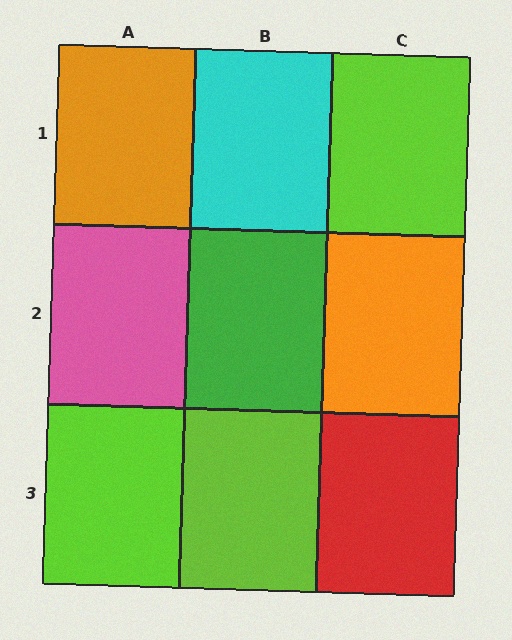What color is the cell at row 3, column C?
Red.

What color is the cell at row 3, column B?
Lime.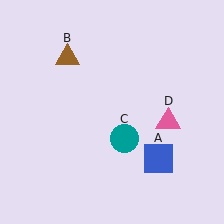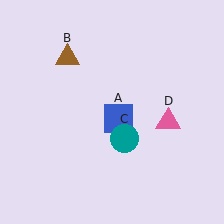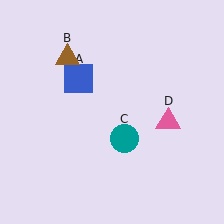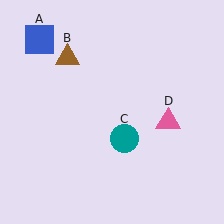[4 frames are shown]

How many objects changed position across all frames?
1 object changed position: blue square (object A).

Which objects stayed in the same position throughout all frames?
Brown triangle (object B) and teal circle (object C) and pink triangle (object D) remained stationary.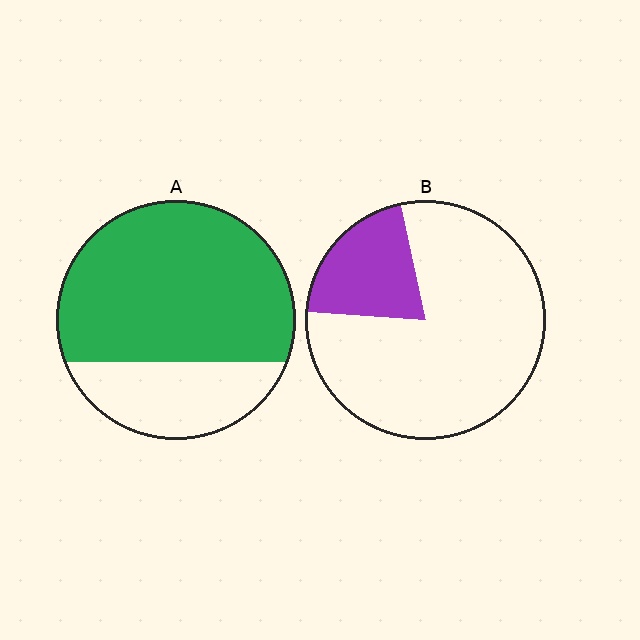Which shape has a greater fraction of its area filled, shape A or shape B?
Shape A.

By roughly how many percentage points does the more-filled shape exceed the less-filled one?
By roughly 50 percentage points (A over B).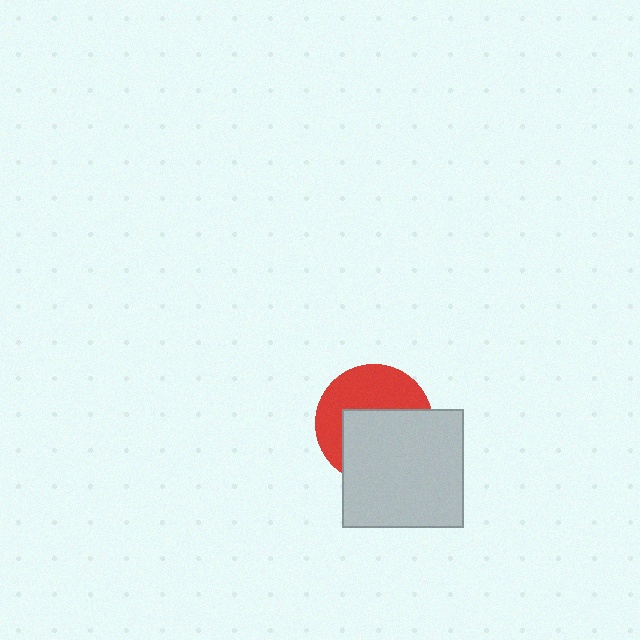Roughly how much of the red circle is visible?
About half of it is visible (roughly 47%).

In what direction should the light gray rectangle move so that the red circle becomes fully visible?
The light gray rectangle should move down. That is the shortest direction to clear the overlap and leave the red circle fully visible.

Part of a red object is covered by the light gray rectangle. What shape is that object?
It is a circle.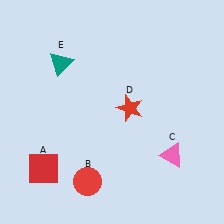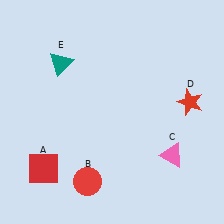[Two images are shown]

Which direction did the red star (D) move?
The red star (D) moved right.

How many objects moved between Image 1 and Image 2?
1 object moved between the two images.